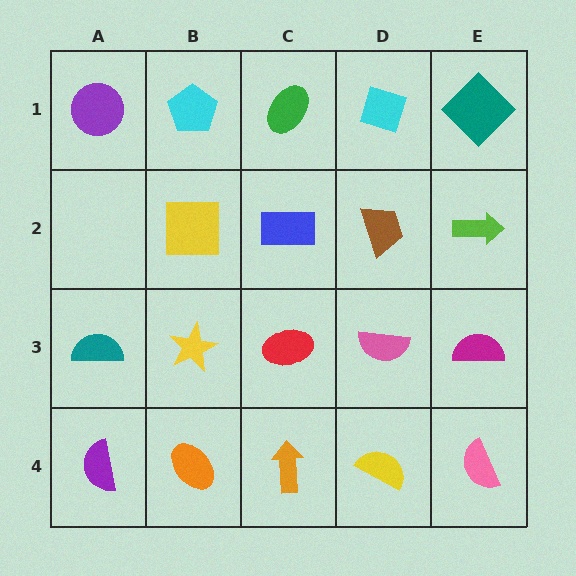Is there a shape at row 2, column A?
No, that cell is empty.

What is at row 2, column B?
A yellow square.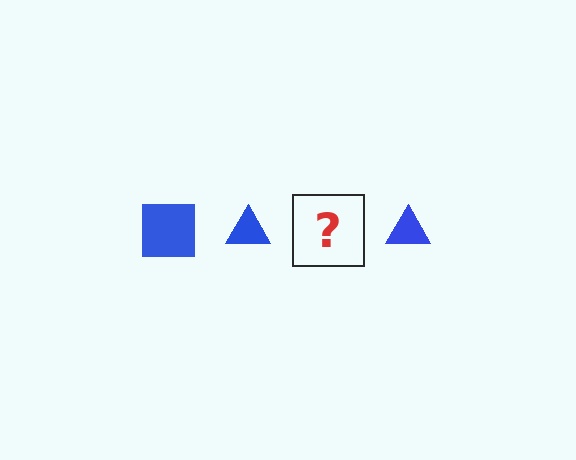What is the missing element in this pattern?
The missing element is a blue square.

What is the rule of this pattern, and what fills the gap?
The rule is that the pattern cycles through square, triangle shapes in blue. The gap should be filled with a blue square.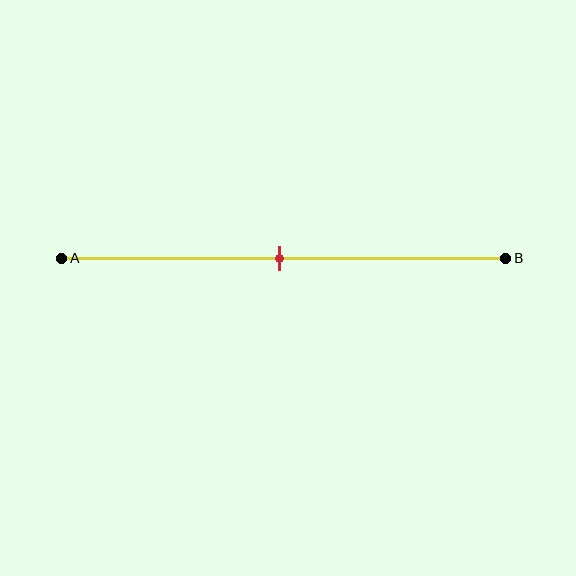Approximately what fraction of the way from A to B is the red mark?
The red mark is approximately 50% of the way from A to B.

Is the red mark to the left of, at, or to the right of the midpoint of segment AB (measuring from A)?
The red mark is approximately at the midpoint of segment AB.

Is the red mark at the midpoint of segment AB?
Yes, the mark is approximately at the midpoint.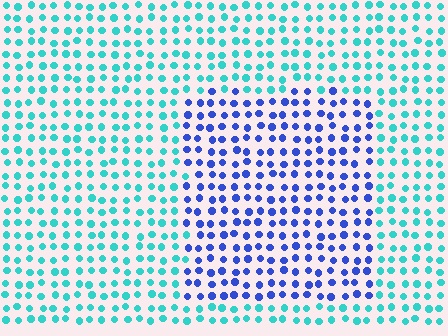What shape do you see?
I see a rectangle.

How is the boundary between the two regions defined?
The boundary is defined purely by a slight shift in hue (about 54 degrees). Spacing, size, and orientation are identical on both sides.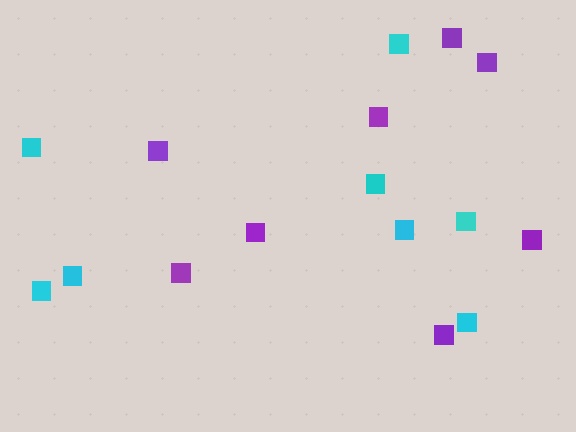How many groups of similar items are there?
There are 2 groups: one group of cyan squares (8) and one group of purple squares (8).